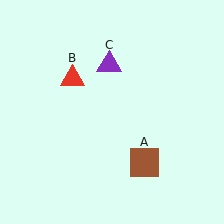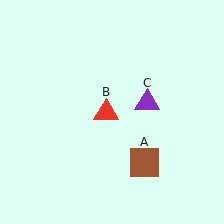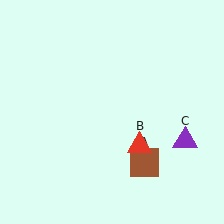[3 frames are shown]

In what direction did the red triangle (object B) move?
The red triangle (object B) moved down and to the right.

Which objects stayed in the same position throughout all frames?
Brown square (object A) remained stationary.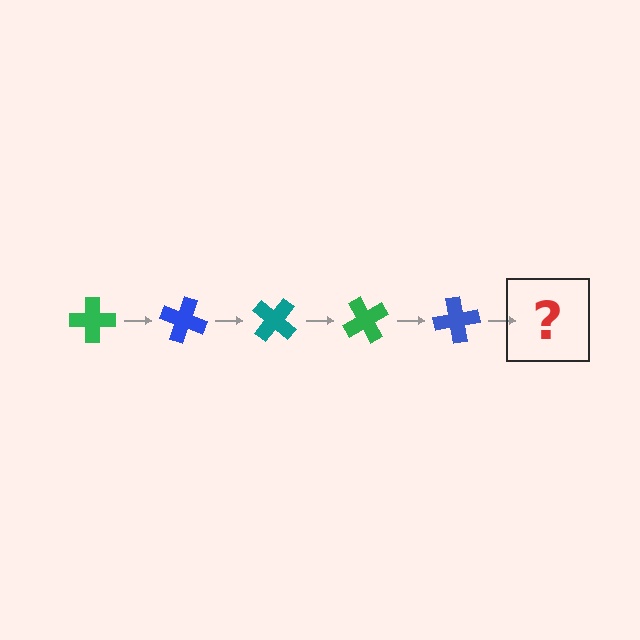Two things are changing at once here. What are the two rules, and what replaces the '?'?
The two rules are that it rotates 20 degrees each step and the color cycles through green, blue, and teal. The '?' should be a teal cross, rotated 100 degrees from the start.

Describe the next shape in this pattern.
It should be a teal cross, rotated 100 degrees from the start.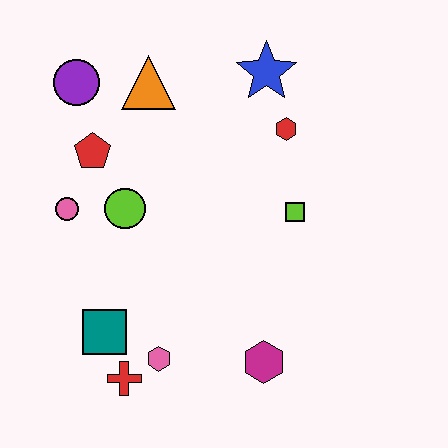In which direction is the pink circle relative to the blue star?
The pink circle is to the left of the blue star.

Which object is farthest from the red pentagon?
The magenta hexagon is farthest from the red pentagon.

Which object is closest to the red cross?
The pink hexagon is closest to the red cross.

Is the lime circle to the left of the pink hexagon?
Yes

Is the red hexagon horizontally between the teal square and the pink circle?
No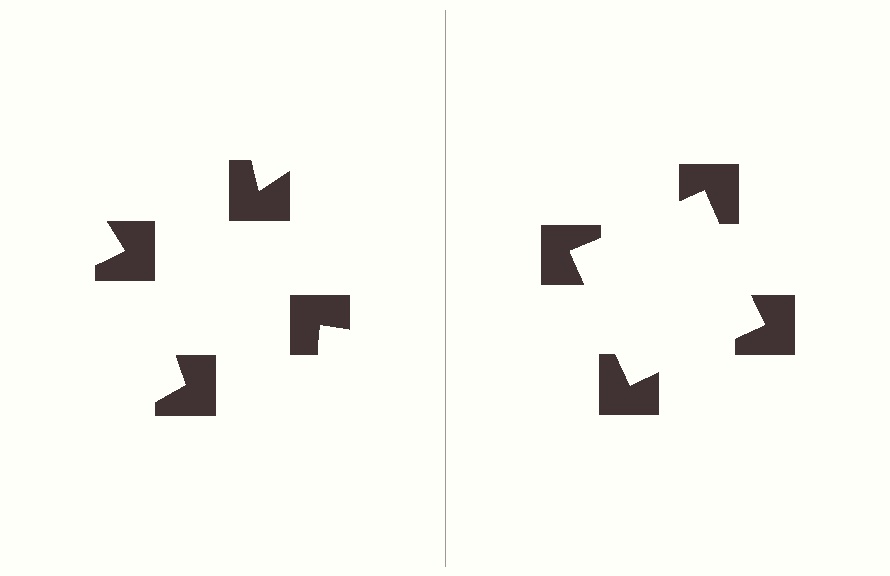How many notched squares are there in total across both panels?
8 — 4 on each side.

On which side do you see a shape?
An illusory square appears on the right side. On the left side the wedge cuts are rotated, so no coherent shape forms.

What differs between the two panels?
The notched squares are positioned identically on both sides; only the wedge orientations differ. On the right they align to a square; on the left they are misaligned.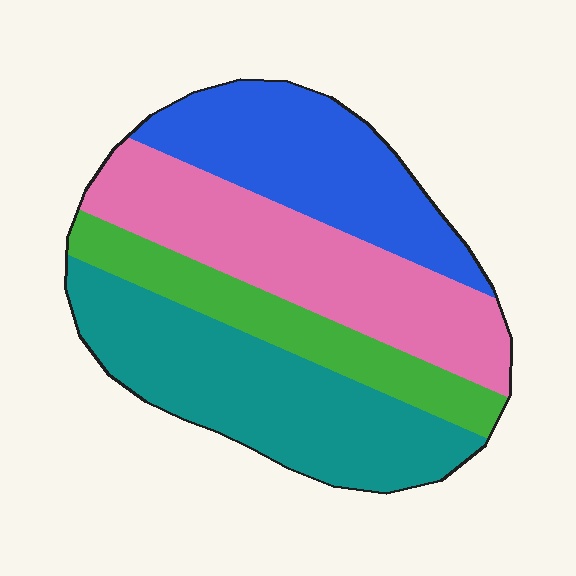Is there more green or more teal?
Teal.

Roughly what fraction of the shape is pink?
Pink takes up between a sixth and a third of the shape.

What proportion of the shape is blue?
Blue takes up less than a quarter of the shape.